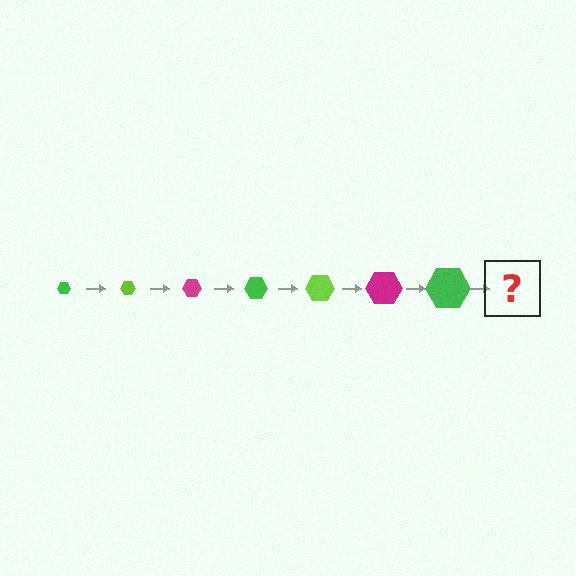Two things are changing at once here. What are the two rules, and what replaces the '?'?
The two rules are that the hexagon grows larger each step and the color cycles through green, lime, and magenta. The '?' should be a lime hexagon, larger than the previous one.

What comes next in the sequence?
The next element should be a lime hexagon, larger than the previous one.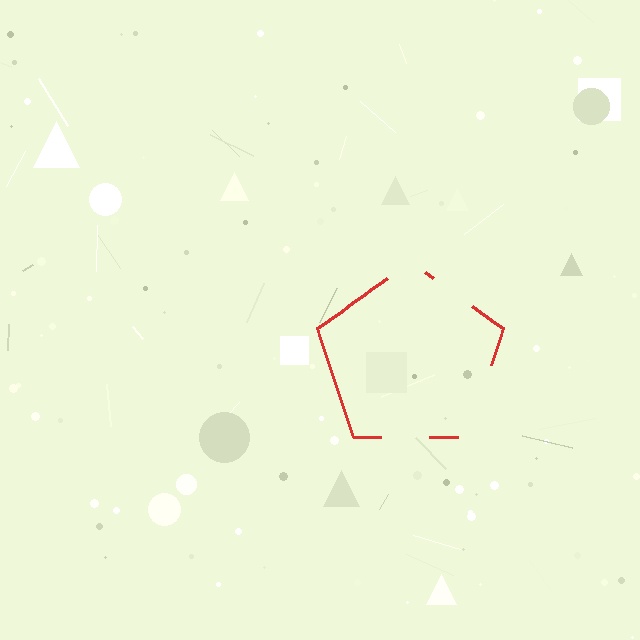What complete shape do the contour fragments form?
The contour fragments form a pentagon.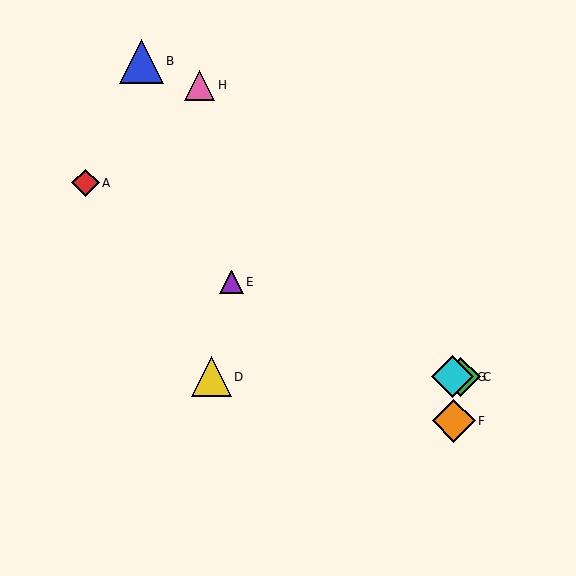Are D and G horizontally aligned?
Yes, both are at y≈377.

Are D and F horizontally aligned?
No, D is at y≈377 and F is at y≈421.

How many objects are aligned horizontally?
3 objects (C, D, G) are aligned horizontally.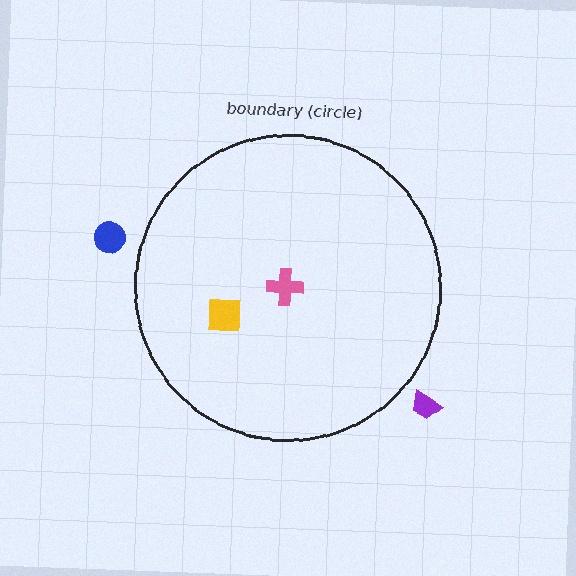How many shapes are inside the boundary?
2 inside, 2 outside.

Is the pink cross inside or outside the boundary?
Inside.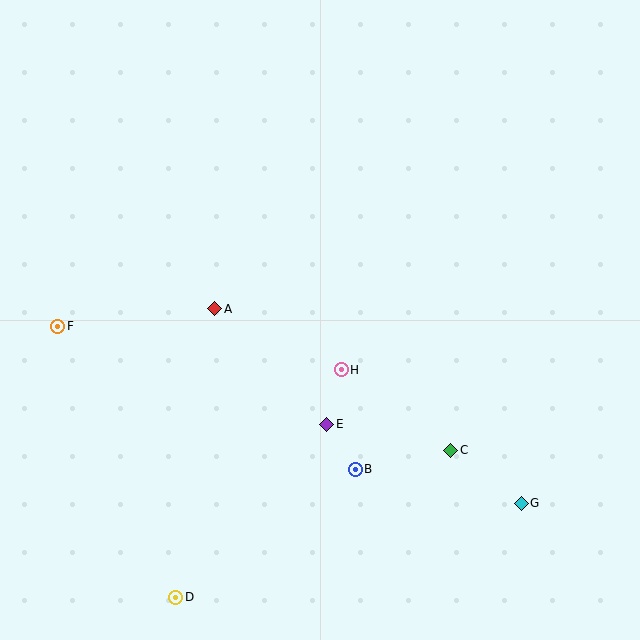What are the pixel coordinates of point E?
Point E is at (327, 424).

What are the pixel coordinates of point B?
Point B is at (355, 469).